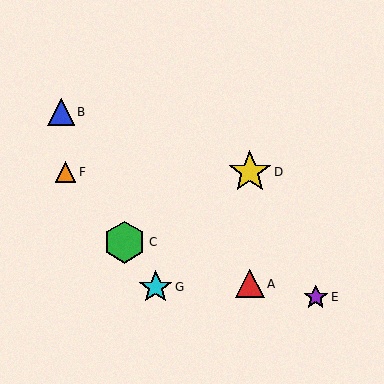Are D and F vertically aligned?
No, D is at x≈250 and F is at x≈65.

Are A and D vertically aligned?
Yes, both are at x≈250.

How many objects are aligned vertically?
2 objects (A, D) are aligned vertically.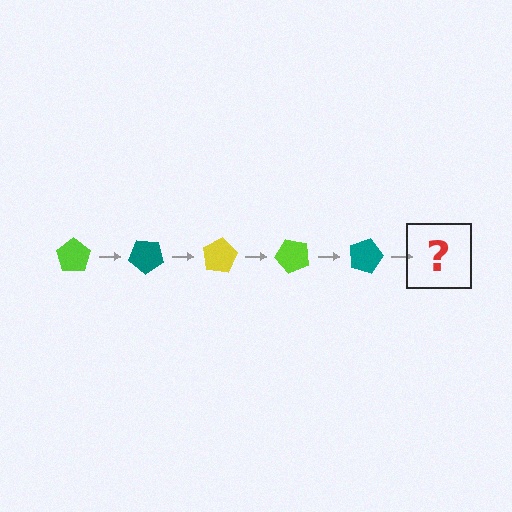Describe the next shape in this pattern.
It should be a yellow pentagon, rotated 200 degrees from the start.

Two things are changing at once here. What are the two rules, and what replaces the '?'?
The two rules are that it rotates 40 degrees each step and the color cycles through lime, teal, and yellow. The '?' should be a yellow pentagon, rotated 200 degrees from the start.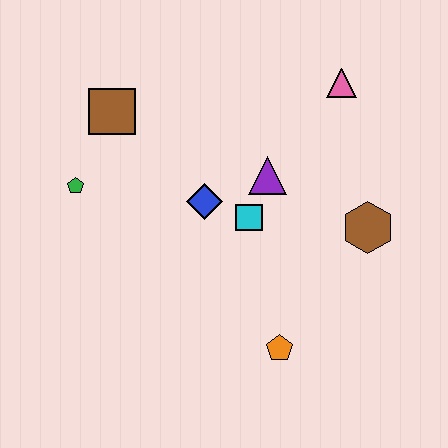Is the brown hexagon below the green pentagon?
Yes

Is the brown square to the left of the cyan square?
Yes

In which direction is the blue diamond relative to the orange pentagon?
The blue diamond is above the orange pentagon.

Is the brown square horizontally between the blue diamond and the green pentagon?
Yes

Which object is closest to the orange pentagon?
The cyan square is closest to the orange pentagon.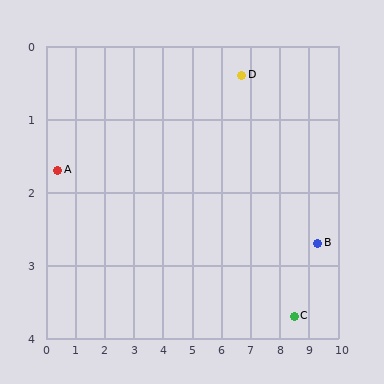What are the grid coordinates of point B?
Point B is at approximately (9.3, 2.7).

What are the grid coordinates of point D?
Point D is at approximately (6.7, 0.4).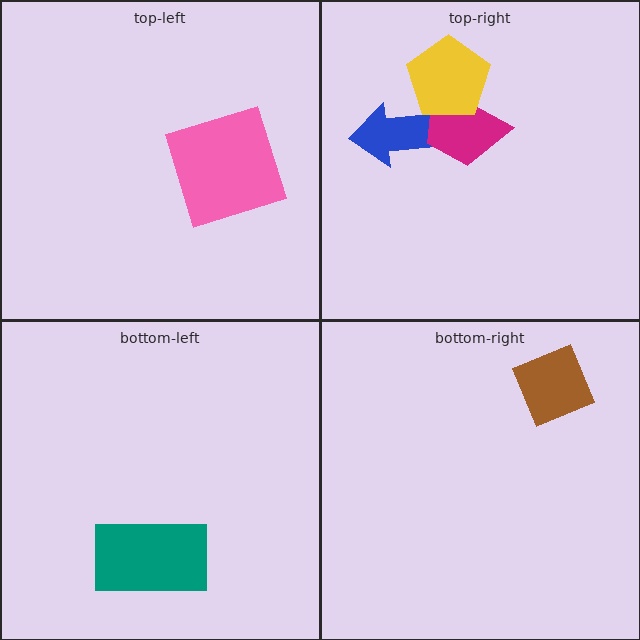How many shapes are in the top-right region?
3.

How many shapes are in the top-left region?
1.